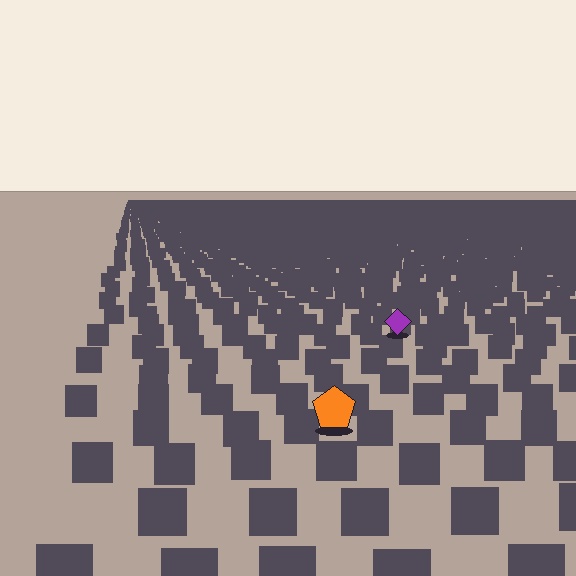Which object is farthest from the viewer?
The purple diamond is farthest from the viewer. It appears smaller and the ground texture around it is denser.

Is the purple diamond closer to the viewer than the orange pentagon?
No. The orange pentagon is closer — you can tell from the texture gradient: the ground texture is coarser near it.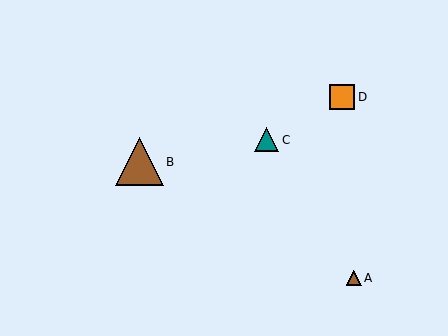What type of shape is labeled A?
Shape A is a brown triangle.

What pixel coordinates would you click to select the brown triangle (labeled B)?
Click at (139, 162) to select the brown triangle B.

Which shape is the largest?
The brown triangle (labeled B) is the largest.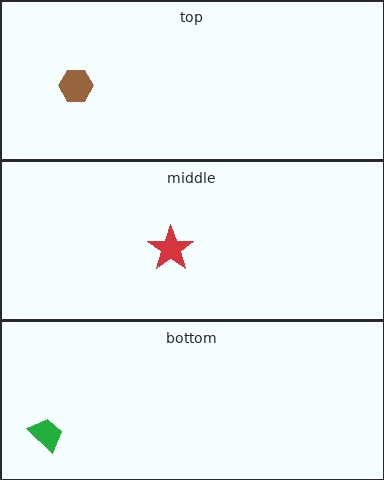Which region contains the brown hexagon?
The top region.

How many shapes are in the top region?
1.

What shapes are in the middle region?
The red star.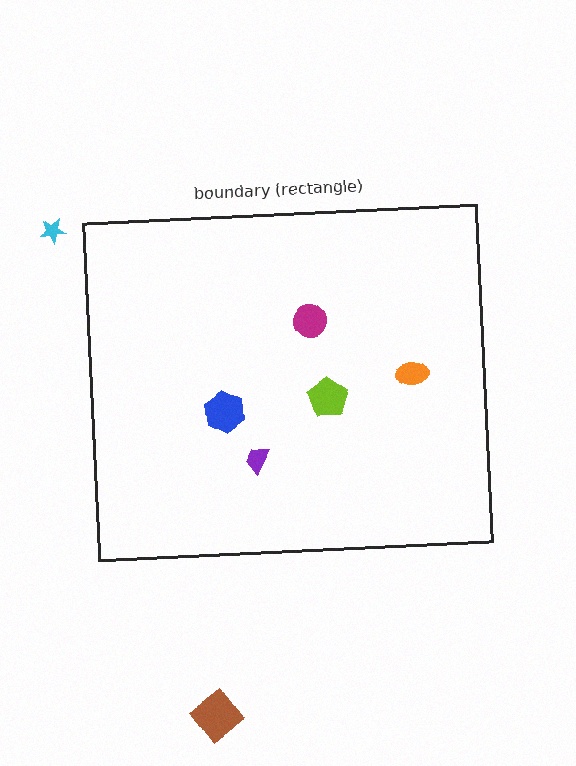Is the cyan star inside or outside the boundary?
Outside.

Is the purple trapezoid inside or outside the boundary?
Inside.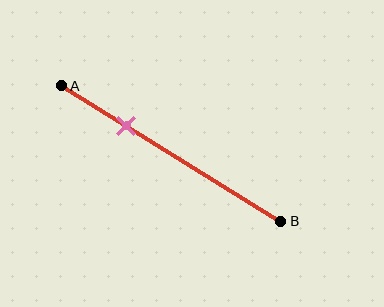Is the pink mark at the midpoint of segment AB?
No, the mark is at about 30% from A, not at the 50% midpoint.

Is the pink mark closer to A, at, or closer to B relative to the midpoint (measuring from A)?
The pink mark is closer to point A than the midpoint of segment AB.